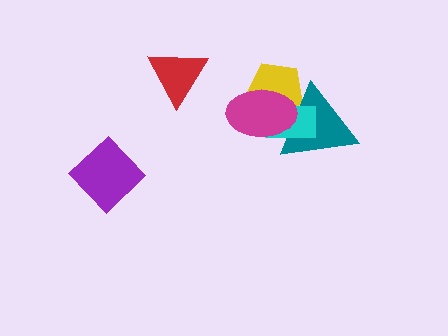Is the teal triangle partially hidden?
Yes, it is partially covered by another shape.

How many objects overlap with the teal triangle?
3 objects overlap with the teal triangle.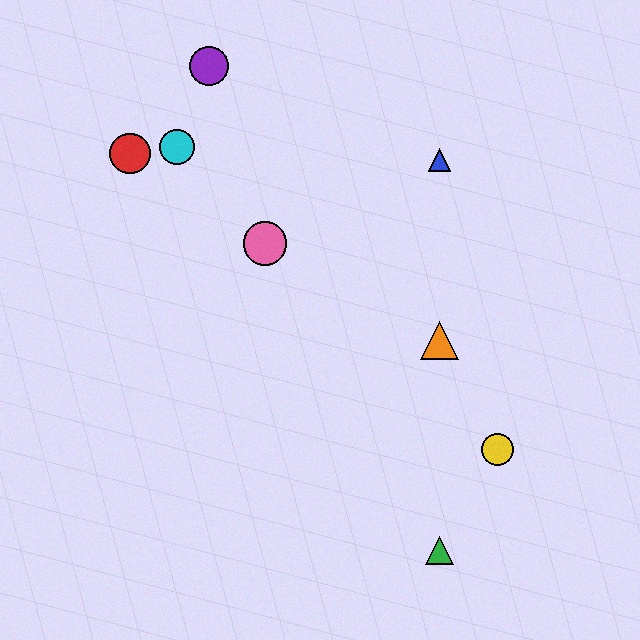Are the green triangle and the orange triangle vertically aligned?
Yes, both are at x≈439.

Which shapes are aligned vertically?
The blue triangle, the green triangle, the orange triangle are aligned vertically.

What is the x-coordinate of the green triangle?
The green triangle is at x≈439.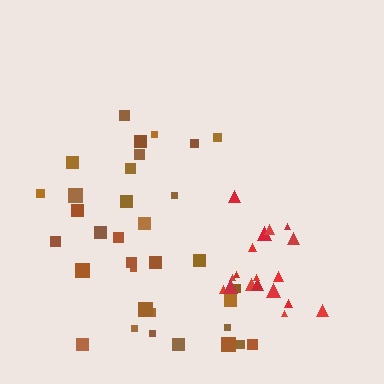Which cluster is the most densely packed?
Red.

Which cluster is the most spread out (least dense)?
Brown.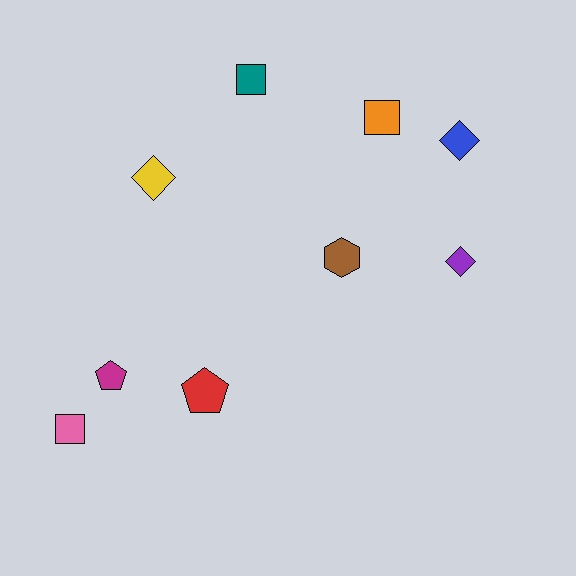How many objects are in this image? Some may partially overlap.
There are 9 objects.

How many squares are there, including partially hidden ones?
There are 3 squares.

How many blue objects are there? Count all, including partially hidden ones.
There is 1 blue object.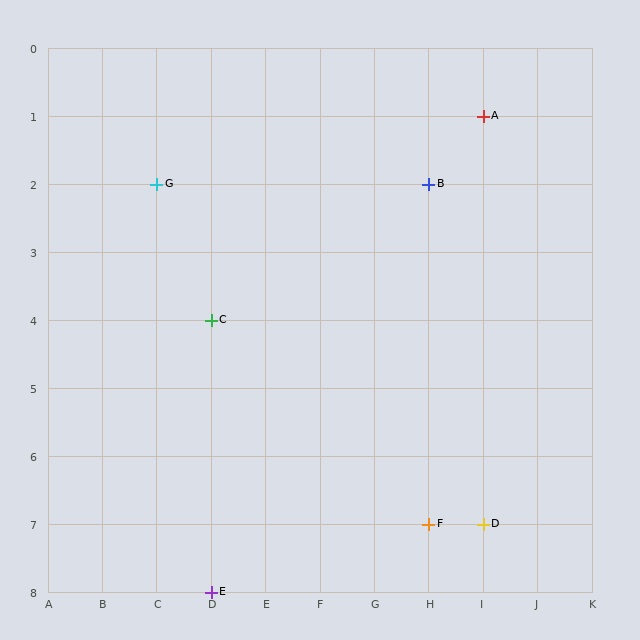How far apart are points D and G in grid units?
Points D and G are 6 columns and 5 rows apart (about 7.8 grid units diagonally).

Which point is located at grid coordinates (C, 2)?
Point G is at (C, 2).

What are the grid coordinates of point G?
Point G is at grid coordinates (C, 2).